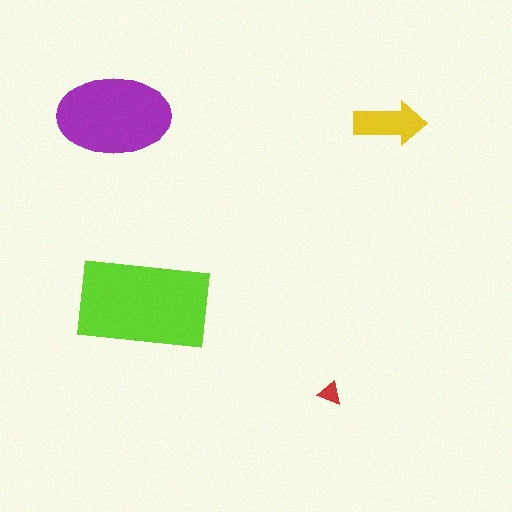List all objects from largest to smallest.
The lime rectangle, the purple ellipse, the yellow arrow, the red triangle.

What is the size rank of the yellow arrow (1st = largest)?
3rd.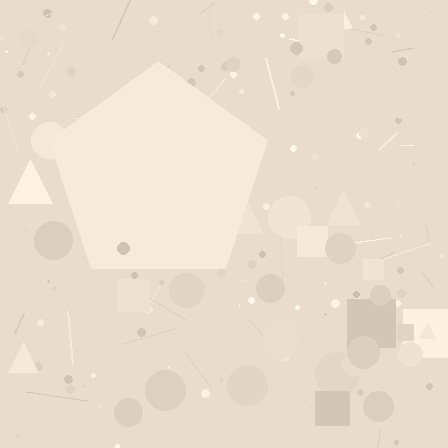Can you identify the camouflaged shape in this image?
The camouflaged shape is a pentagon.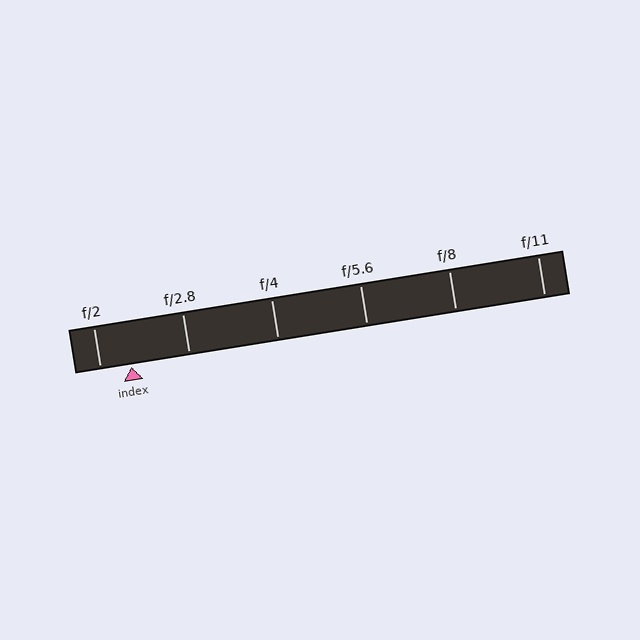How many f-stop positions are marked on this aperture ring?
There are 6 f-stop positions marked.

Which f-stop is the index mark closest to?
The index mark is closest to f/2.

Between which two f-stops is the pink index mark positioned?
The index mark is between f/2 and f/2.8.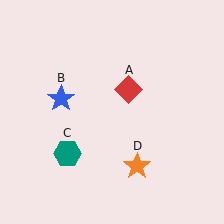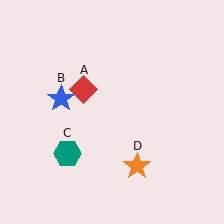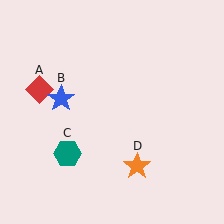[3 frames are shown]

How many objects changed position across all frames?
1 object changed position: red diamond (object A).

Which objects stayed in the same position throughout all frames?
Blue star (object B) and teal hexagon (object C) and orange star (object D) remained stationary.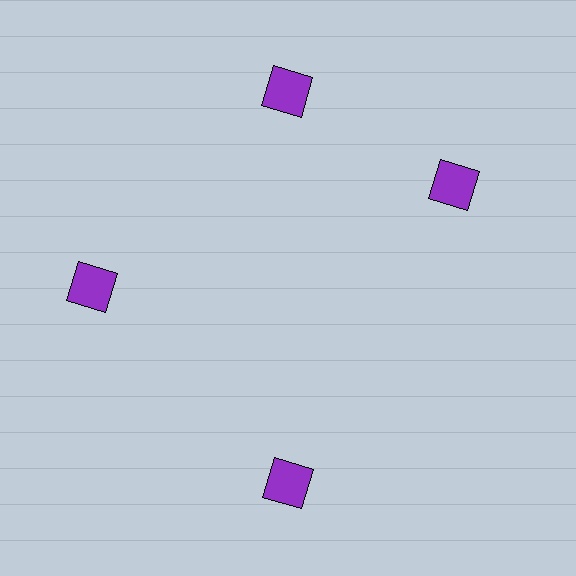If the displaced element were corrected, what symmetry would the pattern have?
It would have 4-fold rotational symmetry — the pattern would map onto itself every 90 degrees.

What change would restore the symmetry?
The symmetry would be restored by rotating it back into even spacing with its neighbors so that all 4 squares sit at equal angles and equal distance from the center.